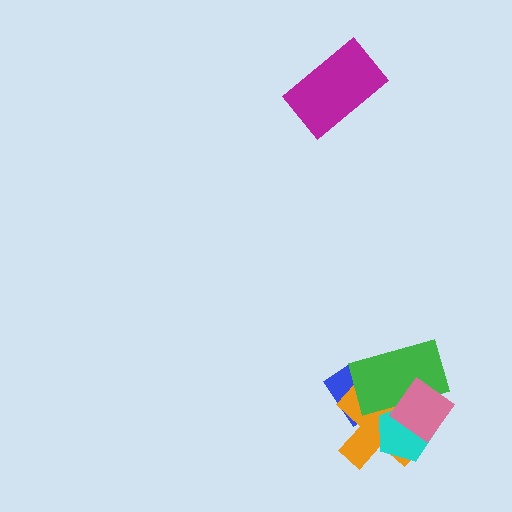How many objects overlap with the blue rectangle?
2 objects overlap with the blue rectangle.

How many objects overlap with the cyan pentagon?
3 objects overlap with the cyan pentagon.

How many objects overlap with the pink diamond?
3 objects overlap with the pink diamond.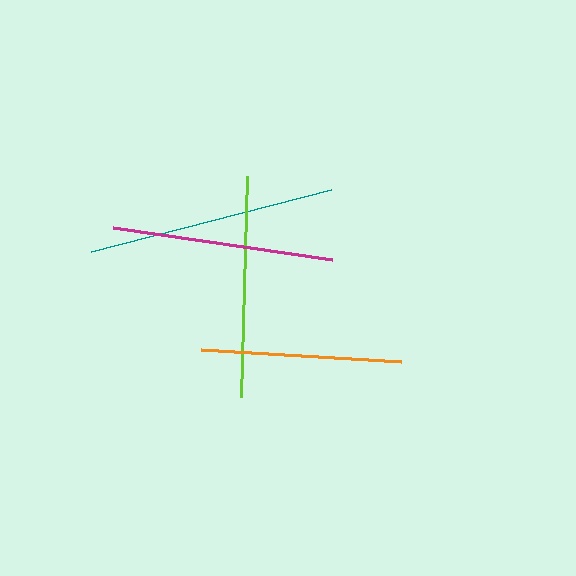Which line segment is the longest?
The teal line is the longest at approximately 248 pixels.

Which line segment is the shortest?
The orange line is the shortest at approximately 200 pixels.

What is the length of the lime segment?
The lime segment is approximately 221 pixels long.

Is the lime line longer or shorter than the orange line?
The lime line is longer than the orange line.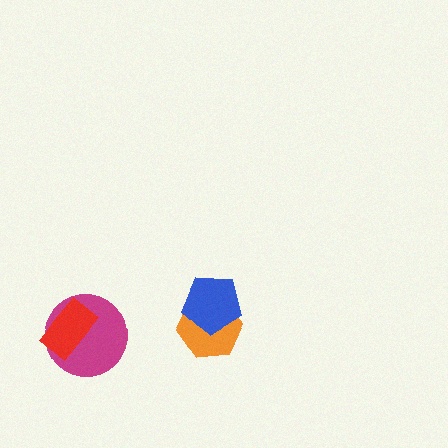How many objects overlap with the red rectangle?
1 object overlaps with the red rectangle.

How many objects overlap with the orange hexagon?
1 object overlaps with the orange hexagon.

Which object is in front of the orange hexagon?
The blue pentagon is in front of the orange hexagon.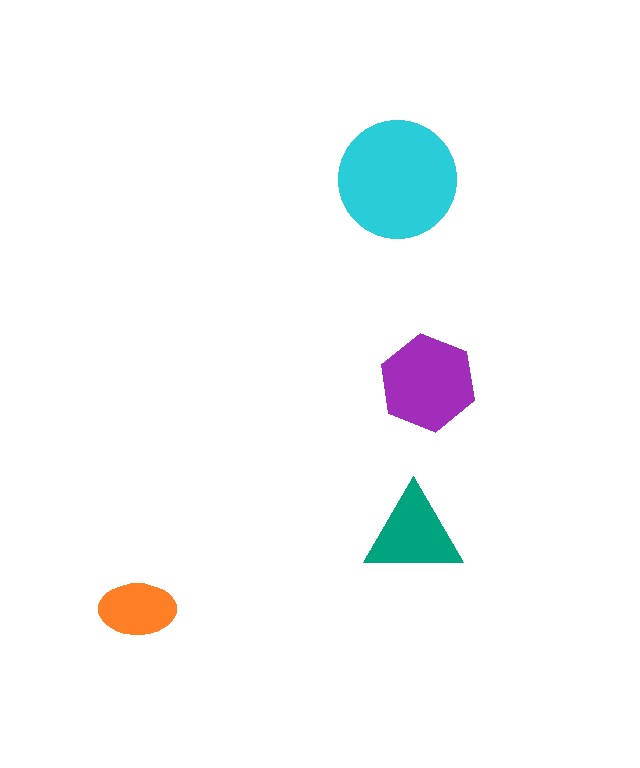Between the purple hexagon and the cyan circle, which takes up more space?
The cyan circle.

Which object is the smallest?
The orange ellipse.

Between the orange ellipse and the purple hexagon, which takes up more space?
The purple hexagon.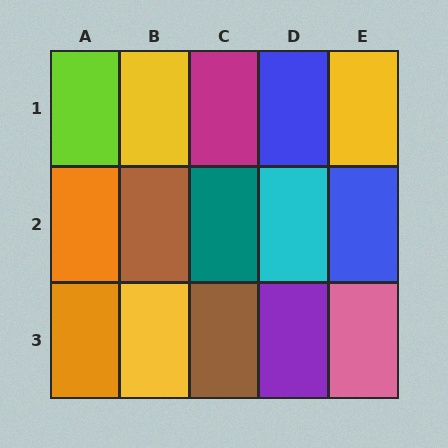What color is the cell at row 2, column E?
Blue.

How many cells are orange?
2 cells are orange.